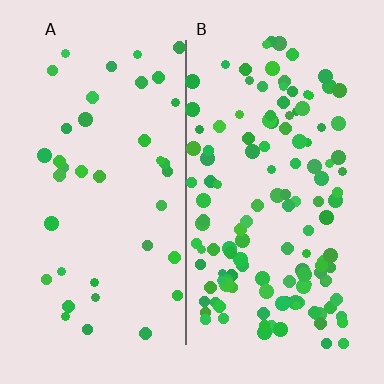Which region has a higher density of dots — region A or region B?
B (the right).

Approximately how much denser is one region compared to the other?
Approximately 3.3× — region B over region A.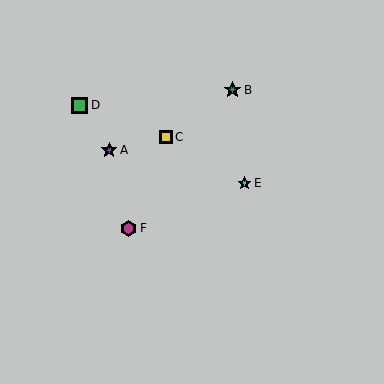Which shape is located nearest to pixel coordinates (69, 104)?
The green square (labeled D) at (79, 105) is nearest to that location.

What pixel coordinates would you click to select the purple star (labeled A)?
Click at (109, 150) to select the purple star A.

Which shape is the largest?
The teal star (labeled B) is the largest.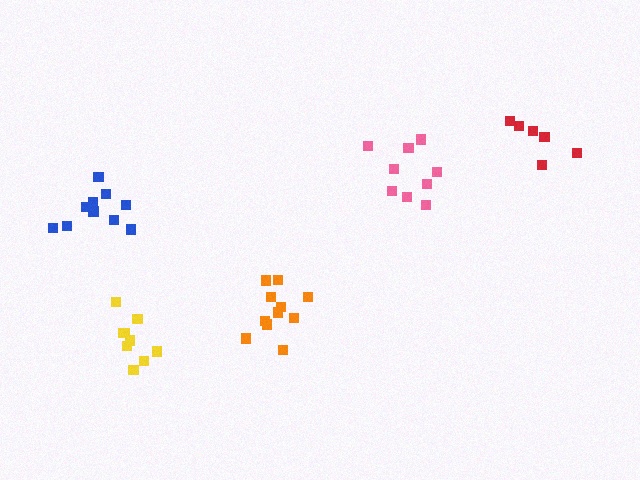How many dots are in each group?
Group 1: 11 dots, Group 2: 9 dots, Group 3: 6 dots, Group 4: 10 dots, Group 5: 9 dots (45 total).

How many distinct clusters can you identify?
There are 5 distinct clusters.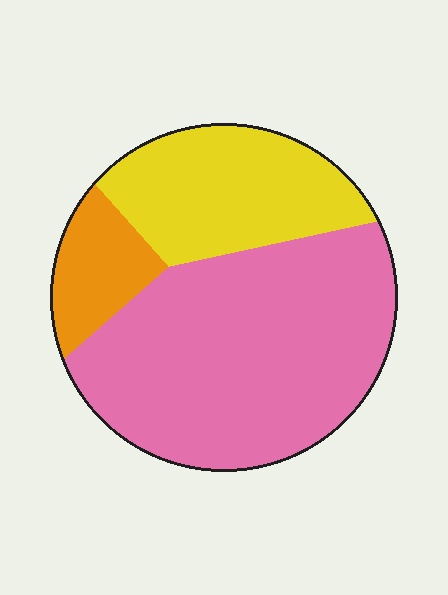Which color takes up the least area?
Orange, at roughly 10%.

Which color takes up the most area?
Pink, at roughly 60%.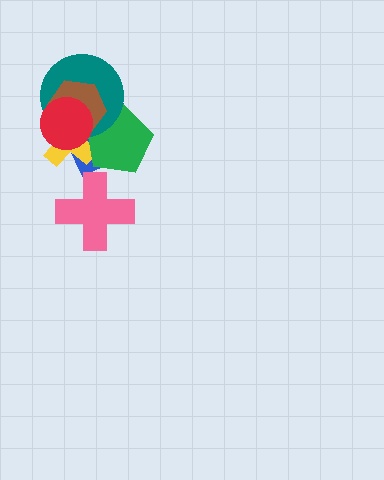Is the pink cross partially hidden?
No, no other shape covers it.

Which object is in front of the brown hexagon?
The red circle is in front of the brown hexagon.